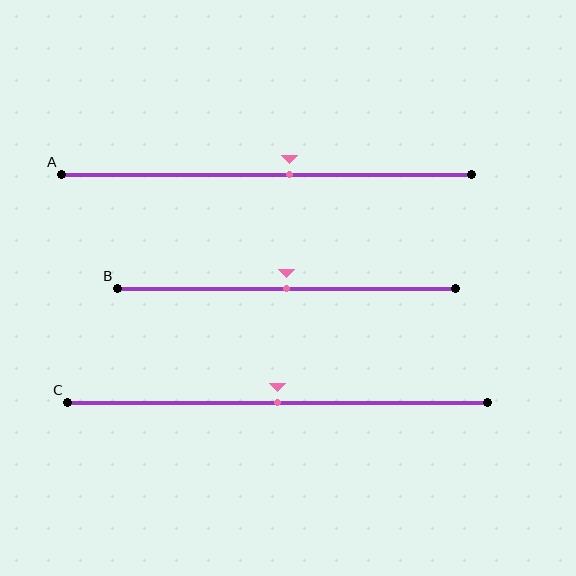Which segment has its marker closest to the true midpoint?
Segment B has its marker closest to the true midpoint.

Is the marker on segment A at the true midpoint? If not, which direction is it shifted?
No, the marker on segment A is shifted to the right by about 6% of the segment length.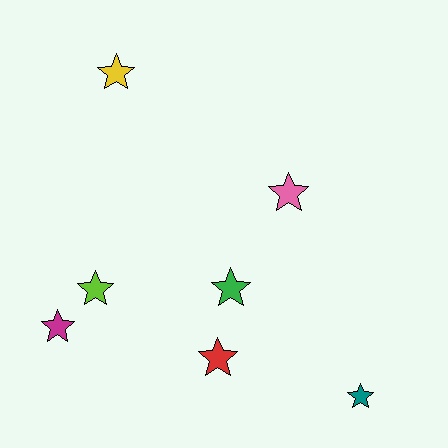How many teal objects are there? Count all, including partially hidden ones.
There is 1 teal object.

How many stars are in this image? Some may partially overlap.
There are 7 stars.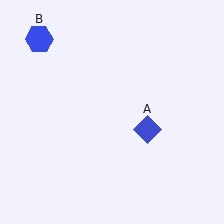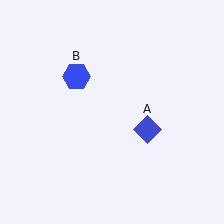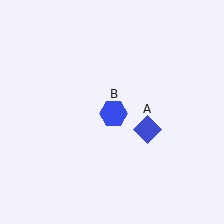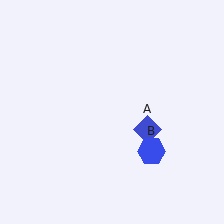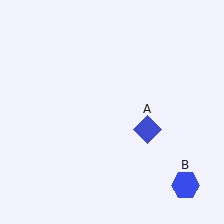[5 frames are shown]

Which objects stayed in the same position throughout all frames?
Blue diamond (object A) remained stationary.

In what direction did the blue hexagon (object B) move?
The blue hexagon (object B) moved down and to the right.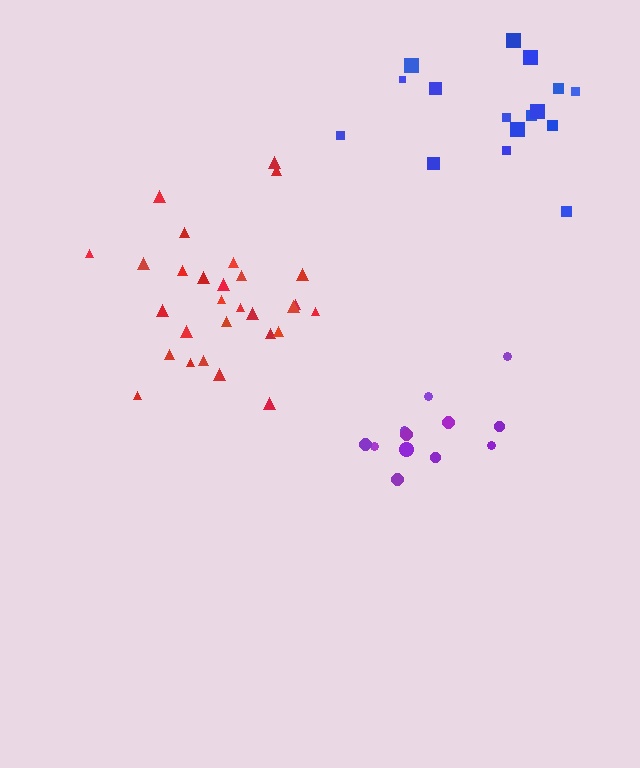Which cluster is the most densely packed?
Purple.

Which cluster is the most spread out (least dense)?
Blue.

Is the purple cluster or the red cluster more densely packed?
Purple.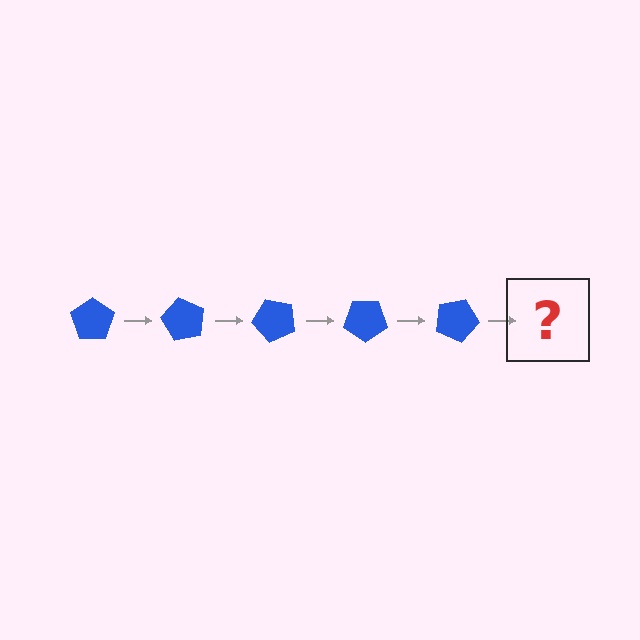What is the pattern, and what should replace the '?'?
The pattern is that the pentagon rotates 60 degrees each step. The '?' should be a blue pentagon rotated 300 degrees.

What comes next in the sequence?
The next element should be a blue pentagon rotated 300 degrees.